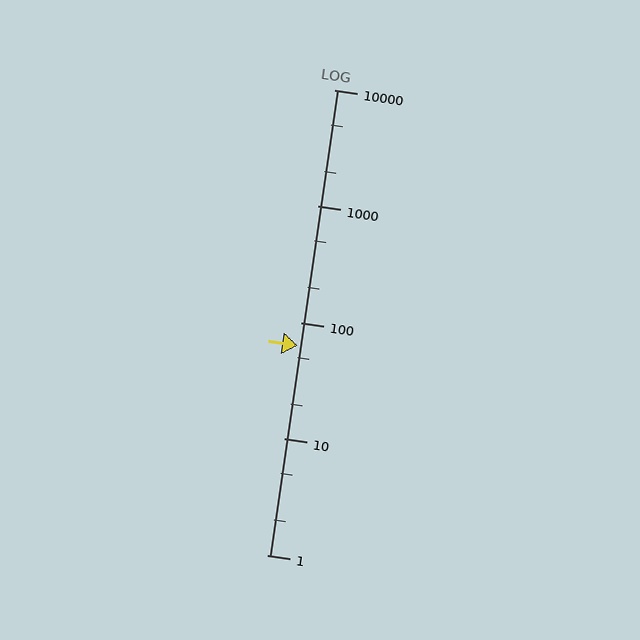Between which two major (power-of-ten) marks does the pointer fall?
The pointer is between 10 and 100.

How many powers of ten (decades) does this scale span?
The scale spans 4 decades, from 1 to 10000.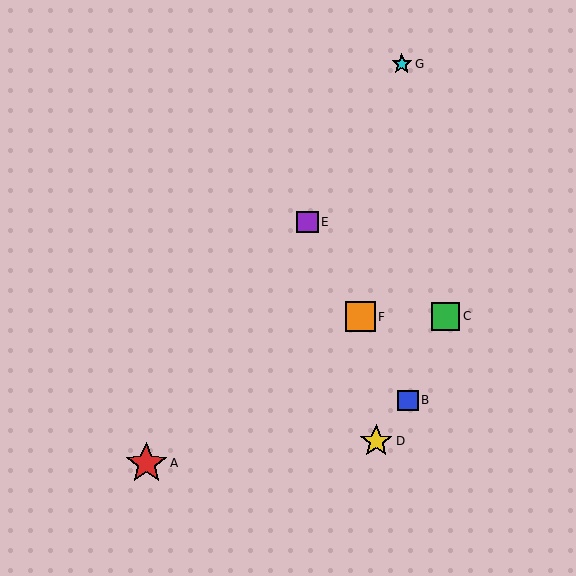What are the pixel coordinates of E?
Object E is at (307, 222).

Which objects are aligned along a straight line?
Objects B, E, F are aligned along a straight line.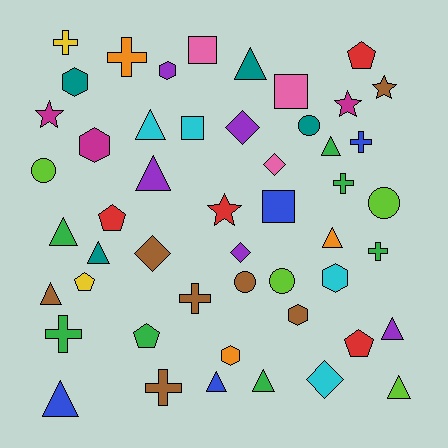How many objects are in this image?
There are 50 objects.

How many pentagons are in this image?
There are 5 pentagons.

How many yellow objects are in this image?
There are 2 yellow objects.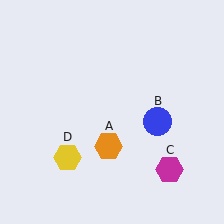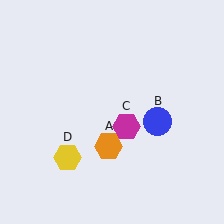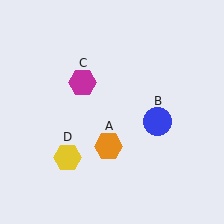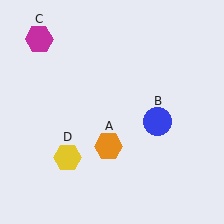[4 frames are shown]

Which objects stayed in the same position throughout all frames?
Orange hexagon (object A) and blue circle (object B) and yellow hexagon (object D) remained stationary.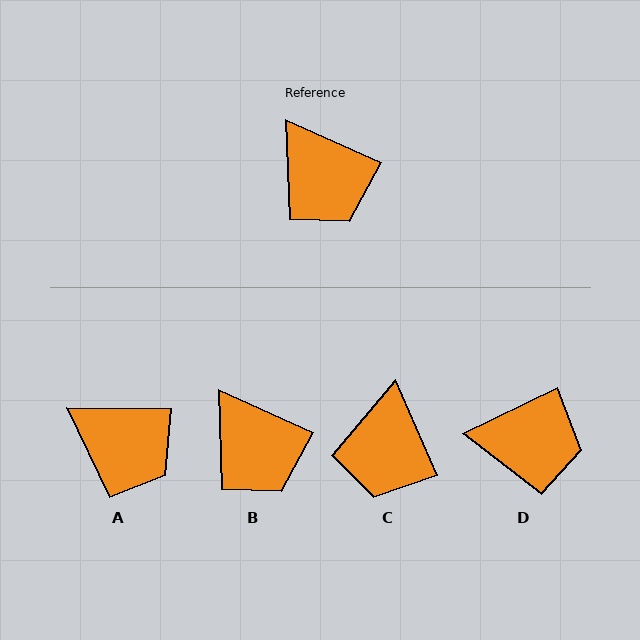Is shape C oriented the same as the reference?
No, it is off by about 42 degrees.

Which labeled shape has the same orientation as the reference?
B.